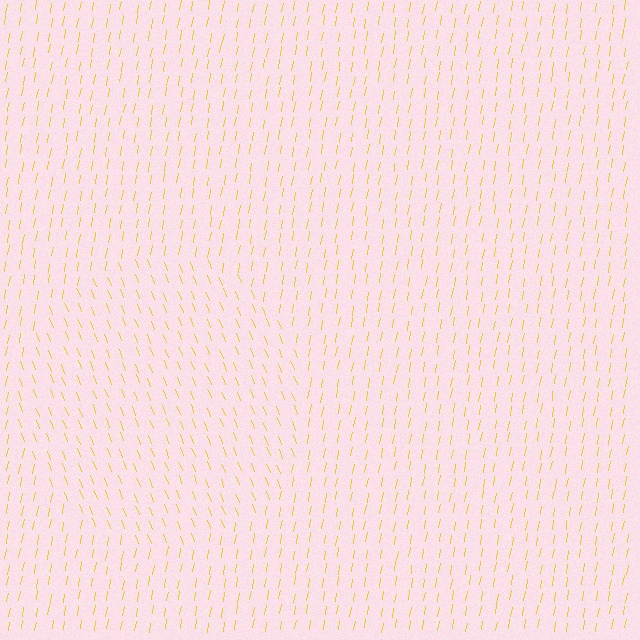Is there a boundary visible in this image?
Yes, there is a texture boundary formed by a change in line orientation.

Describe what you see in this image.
The image is filled with small yellow line segments. A circle region in the image has lines oriented differently from the surrounding lines, creating a visible texture boundary.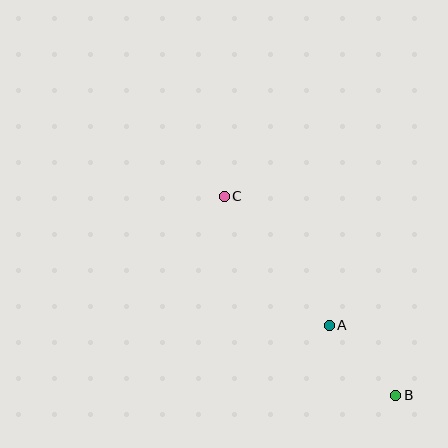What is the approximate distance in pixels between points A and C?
The distance between A and C is approximately 166 pixels.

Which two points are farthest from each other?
Points B and C are farthest from each other.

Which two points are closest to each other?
Points A and B are closest to each other.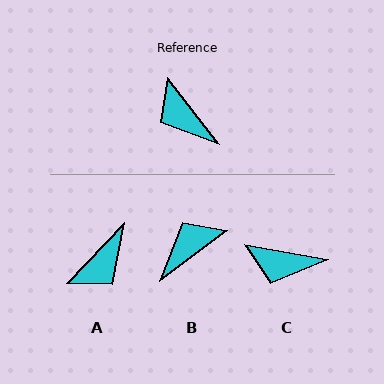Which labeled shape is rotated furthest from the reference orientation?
A, about 99 degrees away.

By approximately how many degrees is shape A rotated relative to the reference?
Approximately 99 degrees counter-clockwise.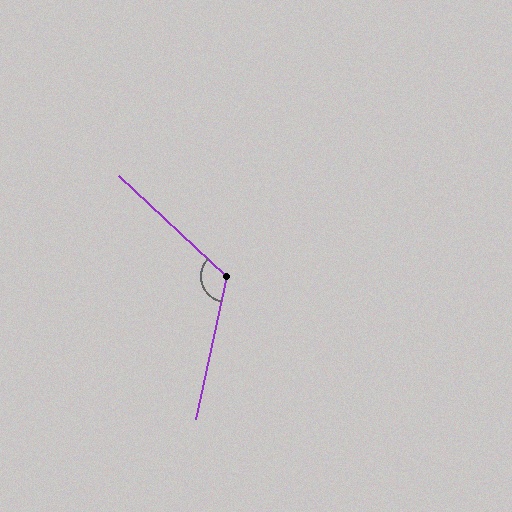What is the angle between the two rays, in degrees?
Approximately 121 degrees.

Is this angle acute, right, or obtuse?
It is obtuse.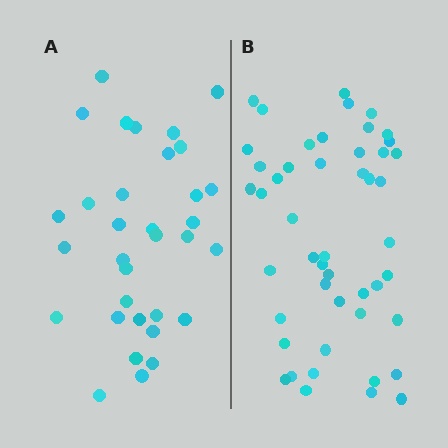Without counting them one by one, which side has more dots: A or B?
Region B (the right region) has more dots.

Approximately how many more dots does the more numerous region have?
Region B has approximately 15 more dots than region A.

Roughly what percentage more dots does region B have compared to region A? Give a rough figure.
About 45% more.